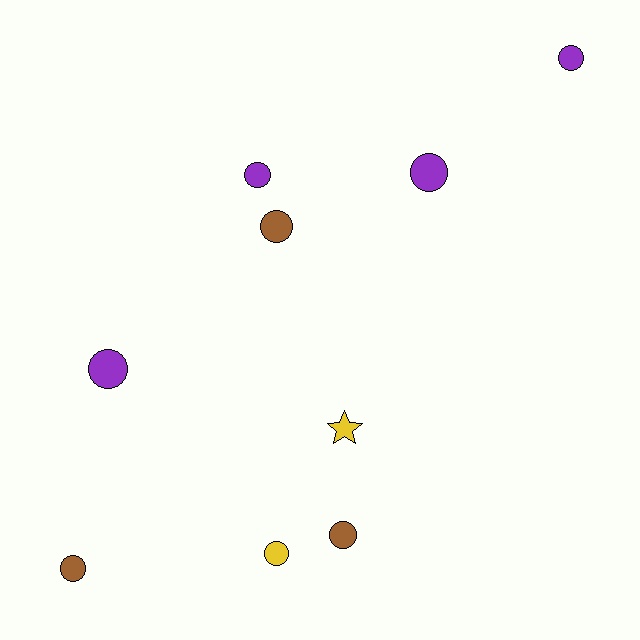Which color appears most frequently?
Purple, with 4 objects.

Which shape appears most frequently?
Circle, with 8 objects.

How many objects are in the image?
There are 9 objects.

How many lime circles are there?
There are no lime circles.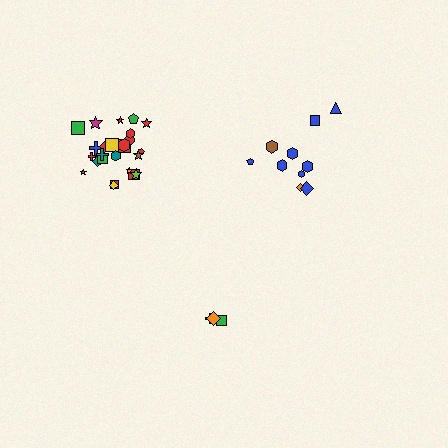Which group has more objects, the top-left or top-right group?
The top-left group.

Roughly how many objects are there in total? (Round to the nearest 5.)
Roughly 40 objects in total.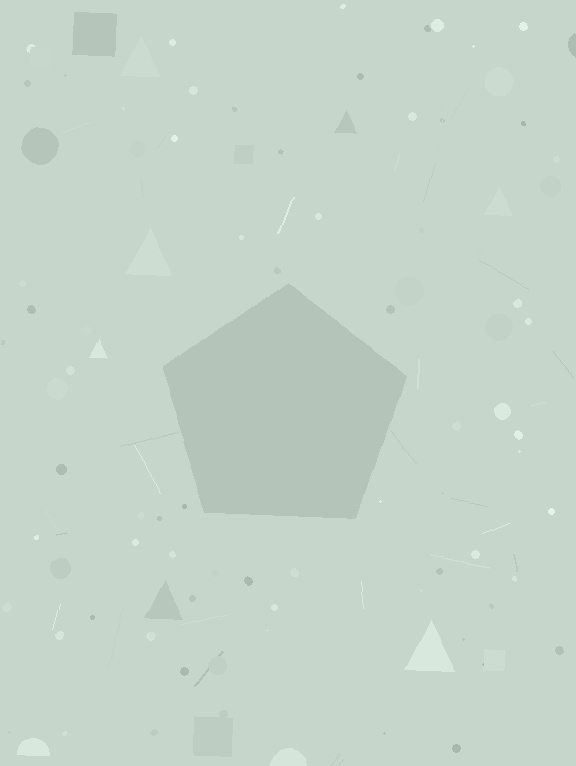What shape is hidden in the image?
A pentagon is hidden in the image.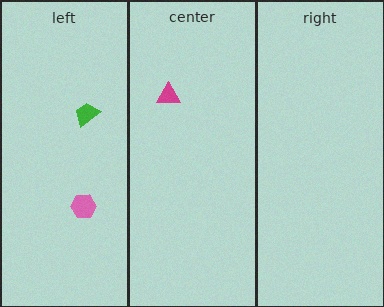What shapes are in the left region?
The pink hexagon, the green trapezoid.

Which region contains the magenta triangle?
The center region.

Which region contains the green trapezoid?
The left region.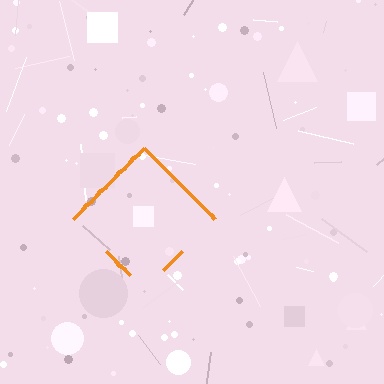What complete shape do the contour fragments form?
The contour fragments form a diamond.